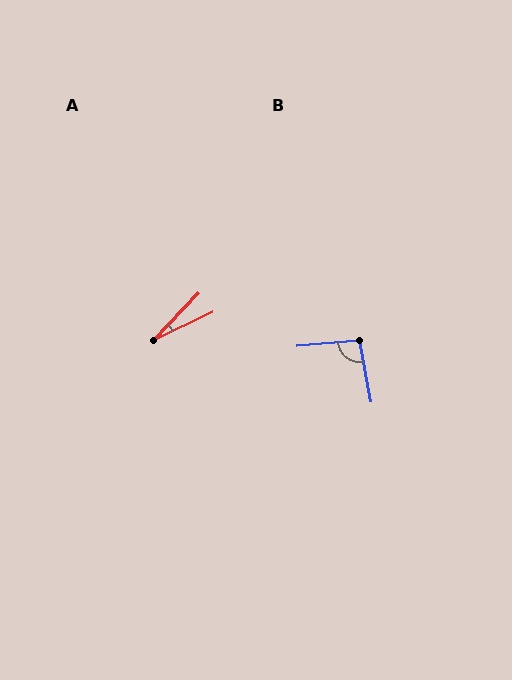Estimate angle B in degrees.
Approximately 96 degrees.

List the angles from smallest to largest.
A (21°), B (96°).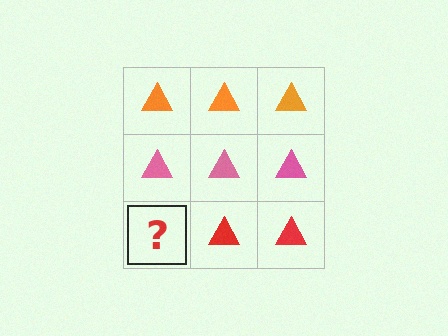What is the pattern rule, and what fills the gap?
The rule is that each row has a consistent color. The gap should be filled with a red triangle.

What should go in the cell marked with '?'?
The missing cell should contain a red triangle.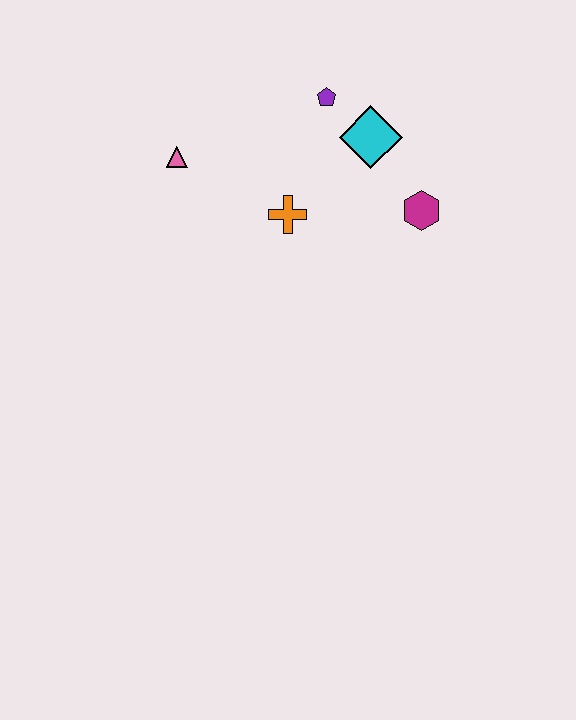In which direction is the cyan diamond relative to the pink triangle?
The cyan diamond is to the right of the pink triangle.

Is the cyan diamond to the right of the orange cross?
Yes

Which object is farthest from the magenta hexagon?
The pink triangle is farthest from the magenta hexagon.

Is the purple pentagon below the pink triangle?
No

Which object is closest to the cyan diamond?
The purple pentagon is closest to the cyan diamond.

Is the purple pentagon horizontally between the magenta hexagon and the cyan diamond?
No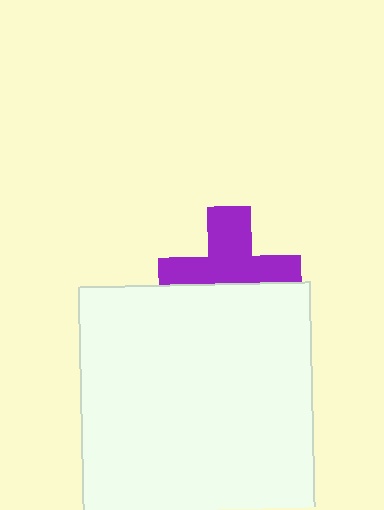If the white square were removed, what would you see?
You would see the complete purple cross.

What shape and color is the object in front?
The object in front is a white square.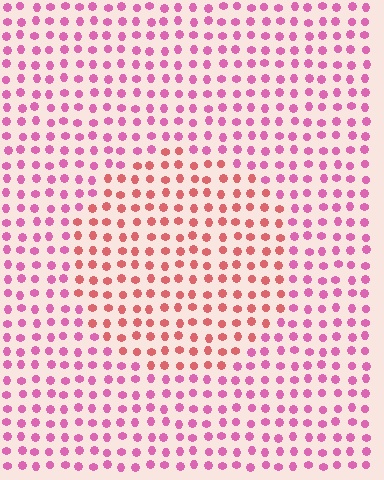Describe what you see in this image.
The image is filled with small pink elements in a uniform arrangement. A circle-shaped region is visible where the elements are tinted to a slightly different hue, forming a subtle color boundary.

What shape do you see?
I see a circle.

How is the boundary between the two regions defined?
The boundary is defined purely by a slight shift in hue (about 36 degrees). Spacing, size, and orientation are identical on both sides.